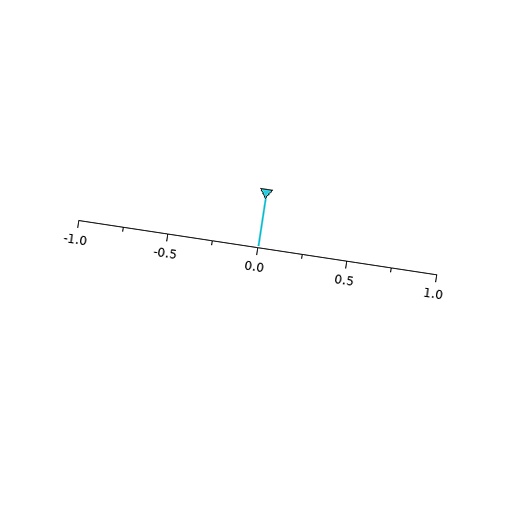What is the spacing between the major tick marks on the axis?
The major ticks are spaced 0.5 apart.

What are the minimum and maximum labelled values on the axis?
The axis runs from -1.0 to 1.0.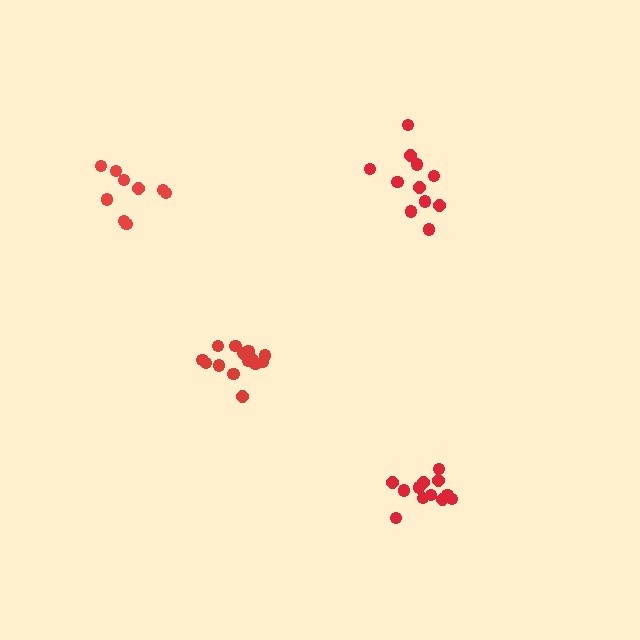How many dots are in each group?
Group 1: 12 dots, Group 2: 9 dots, Group 3: 15 dots, Group 4: 11 dots (47 total).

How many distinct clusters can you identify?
There are 4 distinct clusters.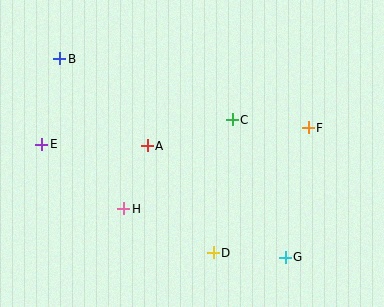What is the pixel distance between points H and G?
The distance between H and G is 168 pixels.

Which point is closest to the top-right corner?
Point F is closest to the top-right corner.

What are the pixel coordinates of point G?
Point G is at (285, 257).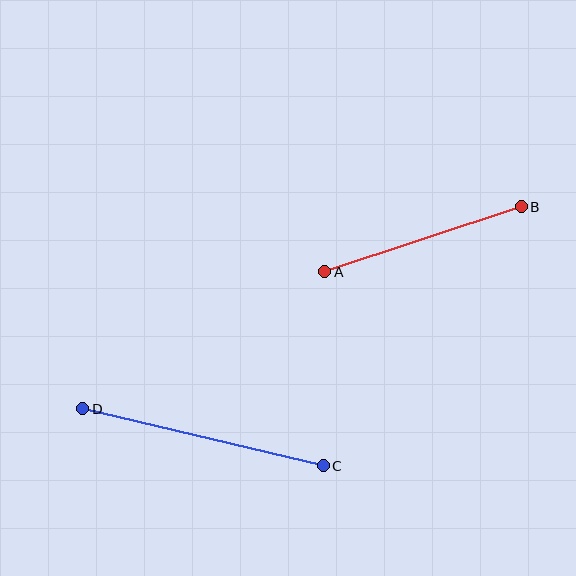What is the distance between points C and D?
The distance is approximately 247 pixels.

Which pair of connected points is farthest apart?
Points C and D are farthest apart.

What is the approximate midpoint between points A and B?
The midpoint is at approximately (423, 239) pixels.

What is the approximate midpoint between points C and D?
The midpoint is at approximately (203, 437) pixels.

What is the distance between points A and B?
The distance is approximately 207 pixels.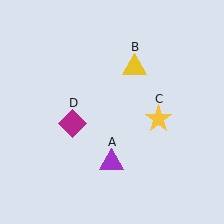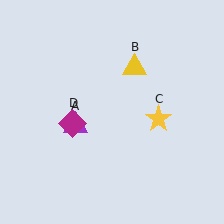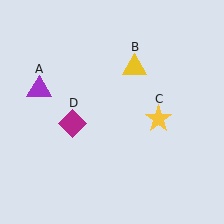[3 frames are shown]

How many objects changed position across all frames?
1 object changed position: purple triangle (object A).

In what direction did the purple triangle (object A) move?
The purple triangle (object A) moved up and to the left.